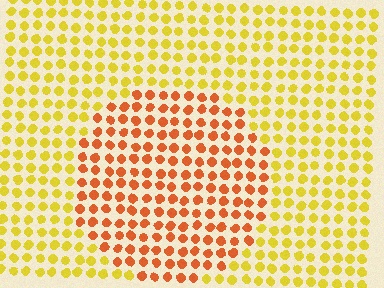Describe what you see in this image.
The image is filled with small yellow elements in a uniform arrangement. A circle-shaped region is visible where the elements are tinted to a slightly different hue, forming a subtle color boundary.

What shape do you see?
I see a circle.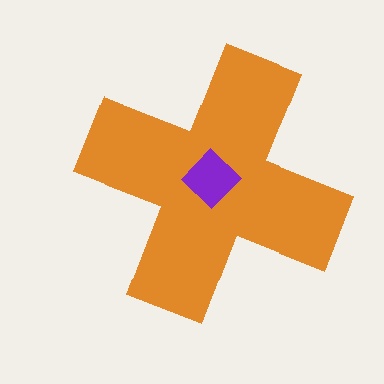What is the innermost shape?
The purple diamond.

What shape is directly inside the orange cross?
The purple diamond.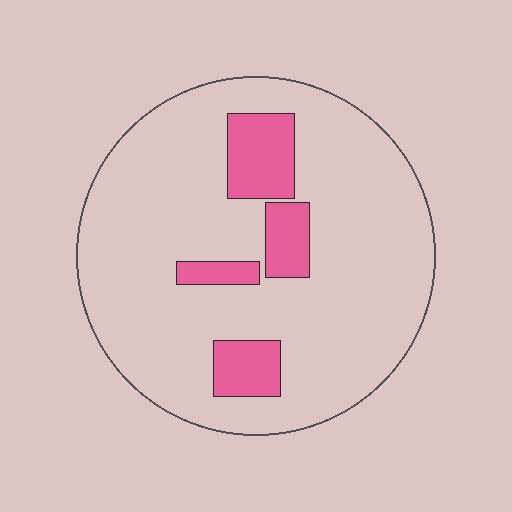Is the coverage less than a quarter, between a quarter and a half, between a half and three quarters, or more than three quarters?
Less than a quarter.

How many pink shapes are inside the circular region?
4.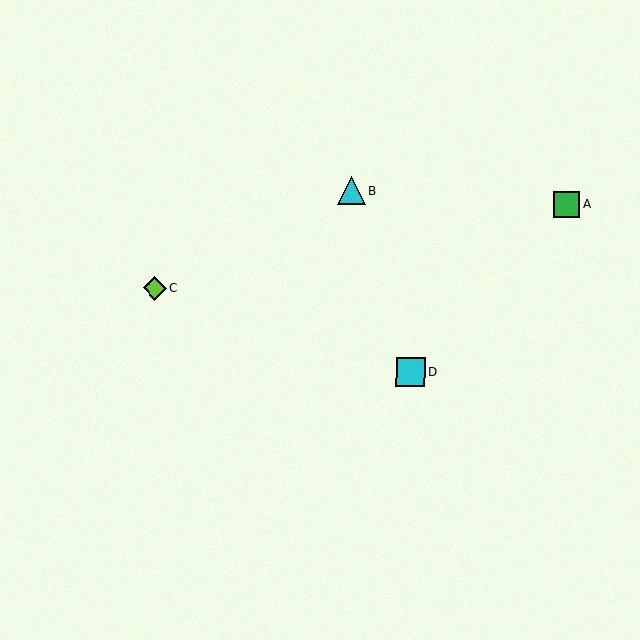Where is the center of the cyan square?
The center of the cyan square is at (410, 372).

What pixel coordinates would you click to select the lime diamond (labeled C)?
Click at (155, 288) to select the lime diamond C.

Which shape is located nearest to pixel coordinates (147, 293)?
The lime diamond (labeled C) at (155, 288) is nearest to that location.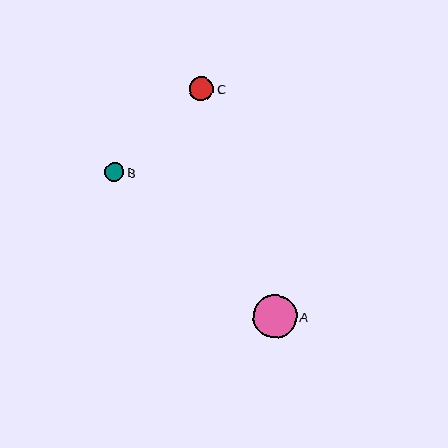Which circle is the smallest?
Circle B is the smallest with a size of approximately 19 pixels.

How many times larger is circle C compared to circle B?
Circle C is approximately 1.3 times the size of circle B.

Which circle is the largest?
Circle A is the largest with a size of approximately 43 pixels.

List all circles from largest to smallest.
From largest to smallest: A, C, B.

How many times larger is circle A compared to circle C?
Circle A is approximately 1.8 times the size of circle C.